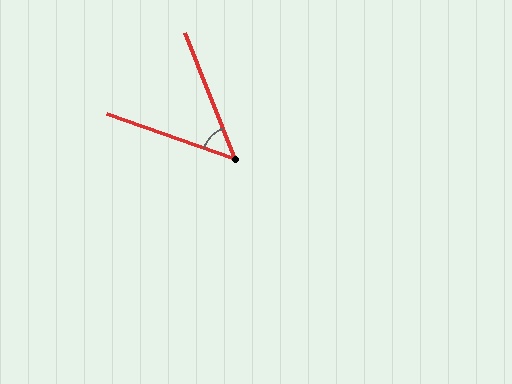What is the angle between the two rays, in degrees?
Approximately 49 degrees.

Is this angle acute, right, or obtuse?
It is acute.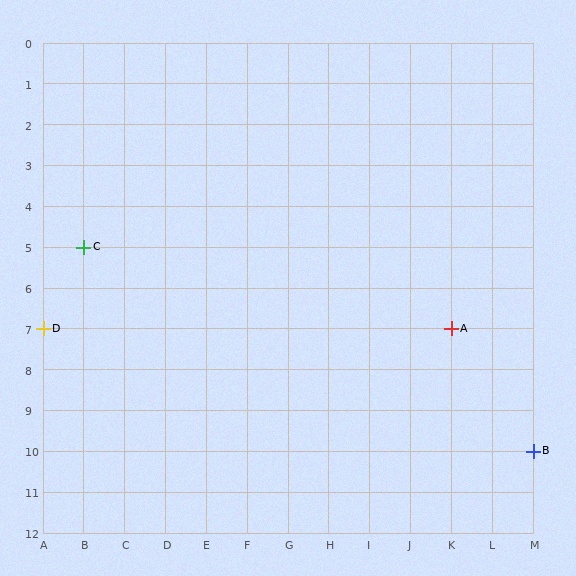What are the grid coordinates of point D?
Point D is at grid coordinates (A, 7).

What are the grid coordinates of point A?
Point A is at grid coordinates (K, 7).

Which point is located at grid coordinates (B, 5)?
Point C is at (B, 5).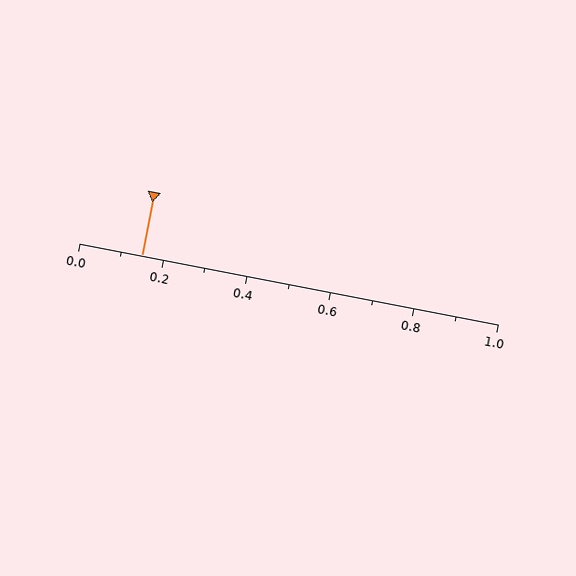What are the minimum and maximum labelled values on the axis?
The axis runs from 0.0 to 1.0.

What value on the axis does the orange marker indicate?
The marker indicates approximately 0.15.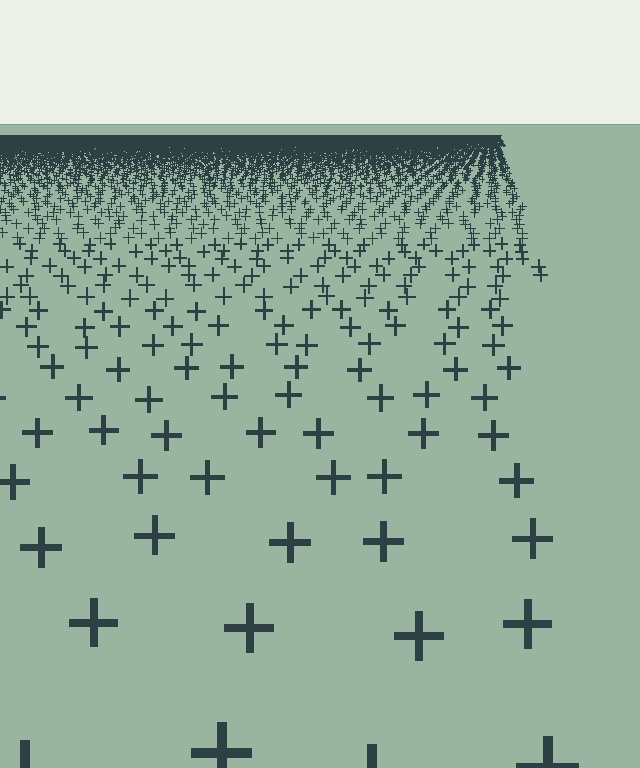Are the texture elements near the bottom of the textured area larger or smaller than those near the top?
Larger. Near the bottom, elements are closer to the viewer and appear at a bigger on-screen size.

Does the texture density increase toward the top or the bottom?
Density increases toward the top.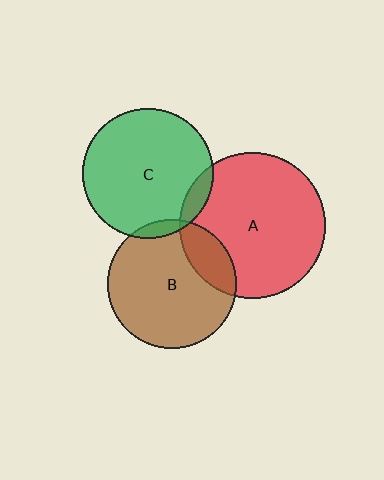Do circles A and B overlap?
Yes.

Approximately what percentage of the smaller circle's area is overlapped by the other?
Approximately 20%.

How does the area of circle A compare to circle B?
Approximately 1.3 times.